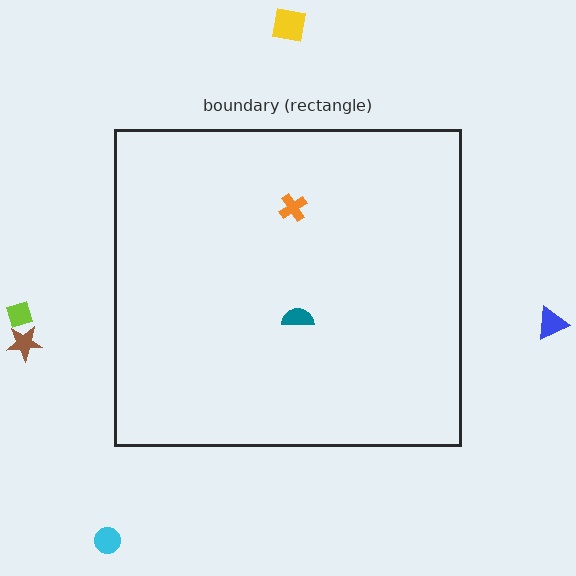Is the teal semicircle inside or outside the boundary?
Inside.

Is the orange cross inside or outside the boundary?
Inside.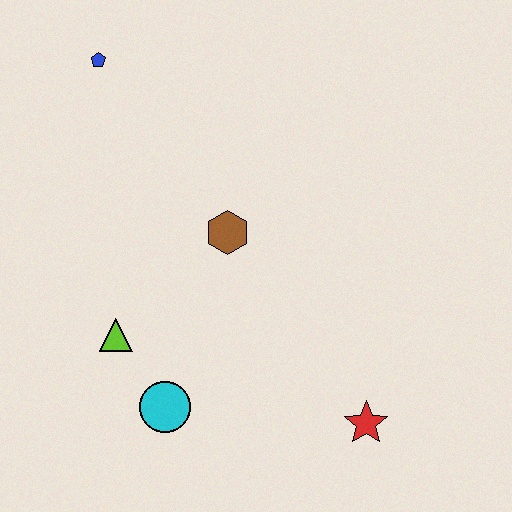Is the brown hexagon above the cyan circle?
Yes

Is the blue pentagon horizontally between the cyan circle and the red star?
No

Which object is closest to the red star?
The cyan circle is closest to the red star.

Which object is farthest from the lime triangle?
The blue pentagon is farthest from the lime triangle.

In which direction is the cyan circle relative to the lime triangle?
The cyan circle is below the lime triangle.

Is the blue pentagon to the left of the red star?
Yes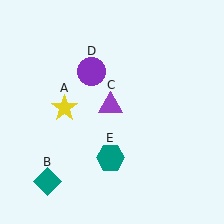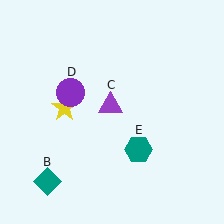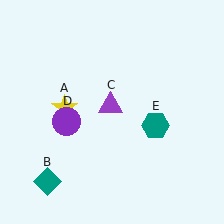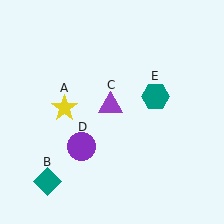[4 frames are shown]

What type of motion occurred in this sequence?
The purple circle (object D), teal hexagon (object E) rotated counterclockwise around the center of the scene.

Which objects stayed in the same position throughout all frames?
Yellow star (object A) and teal diamond (object B) and purple triangle (object C) remained stationary.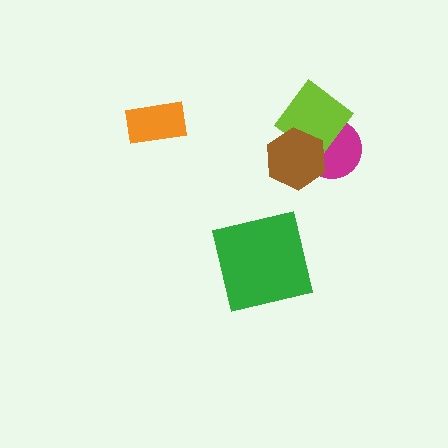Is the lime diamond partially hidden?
Yes, it is partially covered by another shape.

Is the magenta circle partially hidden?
Yes, it is partially covered by another shape.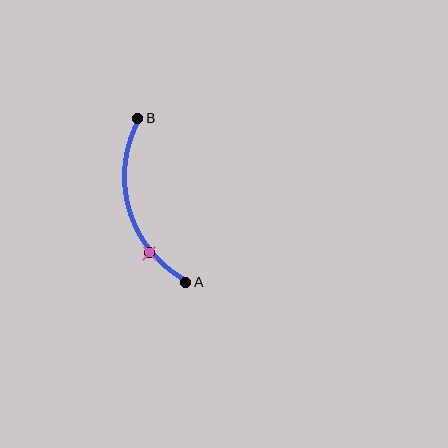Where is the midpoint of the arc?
The arc midpoint is the point on the curve farthest from the straight line joining A and B. It sits to the left of that line.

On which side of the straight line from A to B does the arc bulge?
The arc bulges to the left of the straight line connecting A and B.